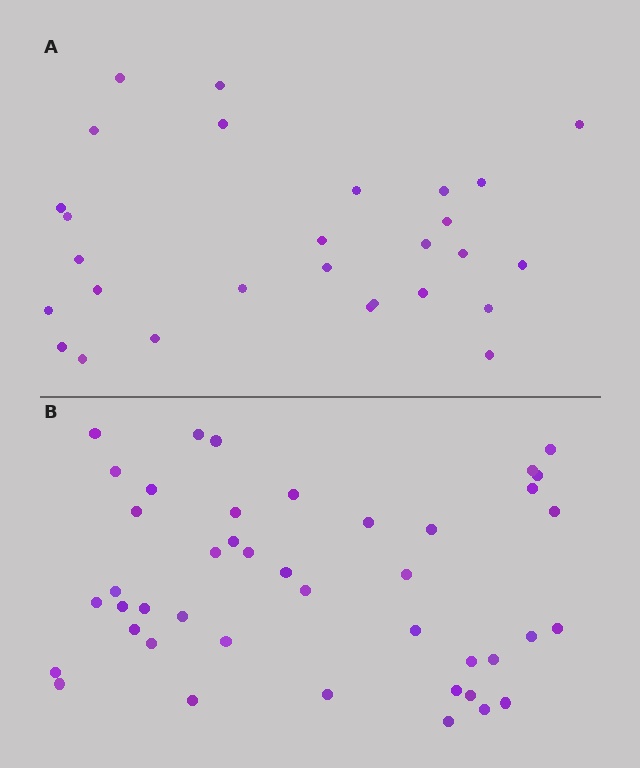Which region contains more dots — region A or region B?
Region B (the bottom region) has more dots.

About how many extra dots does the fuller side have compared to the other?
Region B has approximately 15 more dots than region A.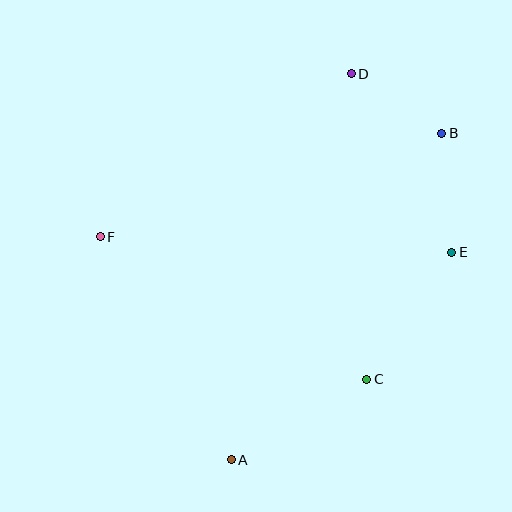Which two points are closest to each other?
Points B and D are closest to each other.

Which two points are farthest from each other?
Points A and D are farthest from each other.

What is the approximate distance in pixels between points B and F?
The distance between B and F is approximately 357 pixels.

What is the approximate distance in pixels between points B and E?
The distance between B and E is approximately 120 pixels.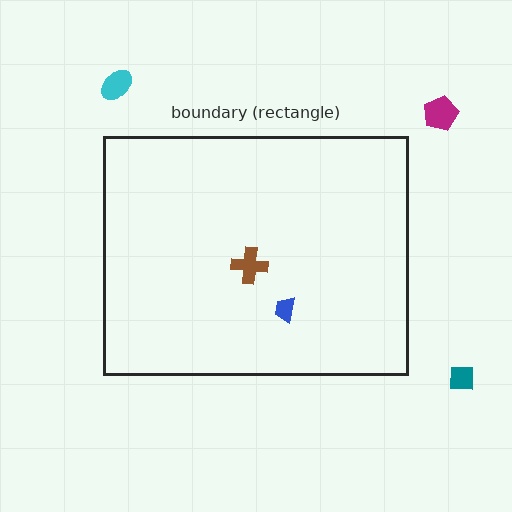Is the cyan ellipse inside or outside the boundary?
Outside.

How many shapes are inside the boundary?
2 inside, 3 outside.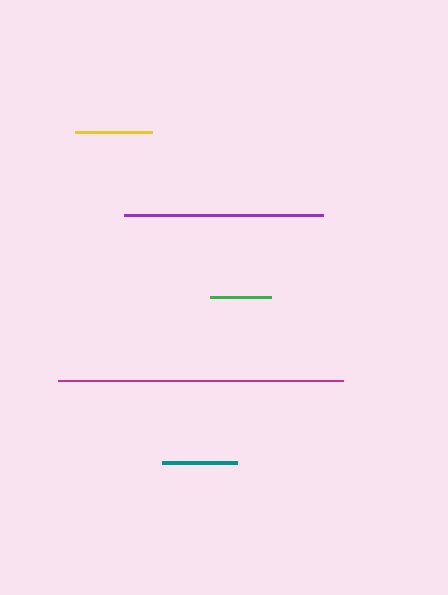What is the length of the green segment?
The green segment is approximately 61 pixels long.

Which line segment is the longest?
The magenta line is the longest at approximately 285 pixels.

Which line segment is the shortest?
The green line is the shortest at approximately 61 pixels.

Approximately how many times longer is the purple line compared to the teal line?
The purple line is approximately 2.7 times the length of the teal line.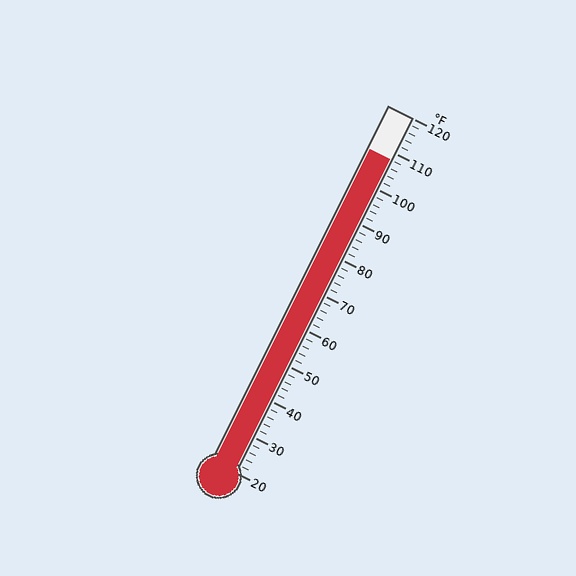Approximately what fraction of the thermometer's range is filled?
The thermometer is filled to approximately 90% of its range.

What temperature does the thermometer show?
The thermometer shows approximately 108°F.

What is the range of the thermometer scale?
The thermometer scale ranges from 20°F to 120°F.